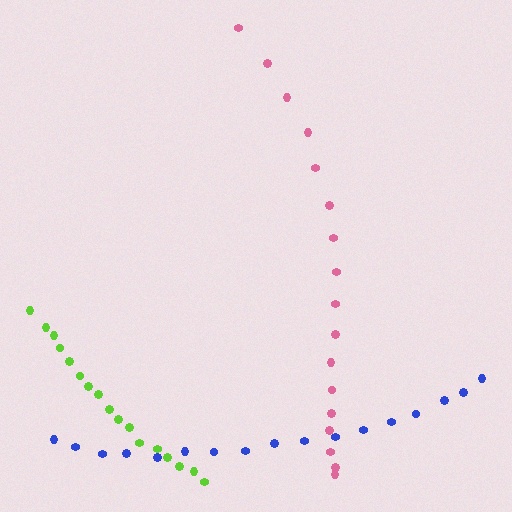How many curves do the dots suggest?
There are 3 distinct paths.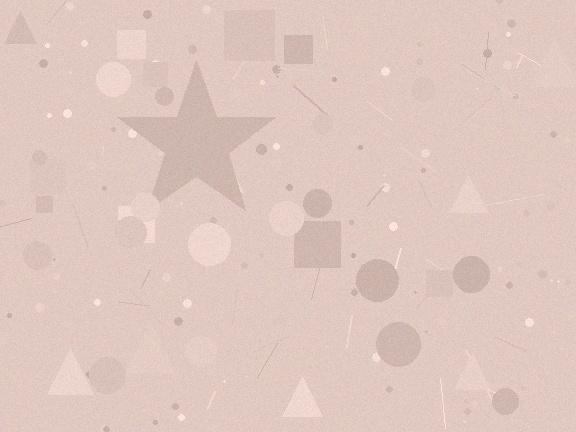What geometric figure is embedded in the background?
A star is embedded in the background.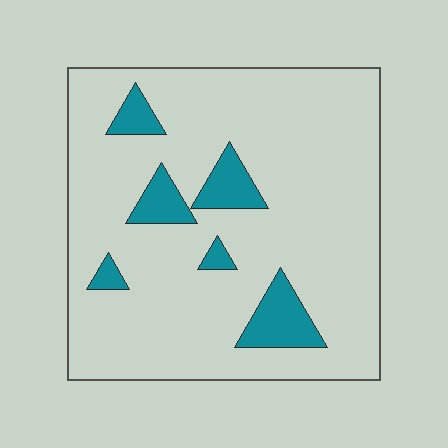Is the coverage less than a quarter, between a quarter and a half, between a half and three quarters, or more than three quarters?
Less than a quarter.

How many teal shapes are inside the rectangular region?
6.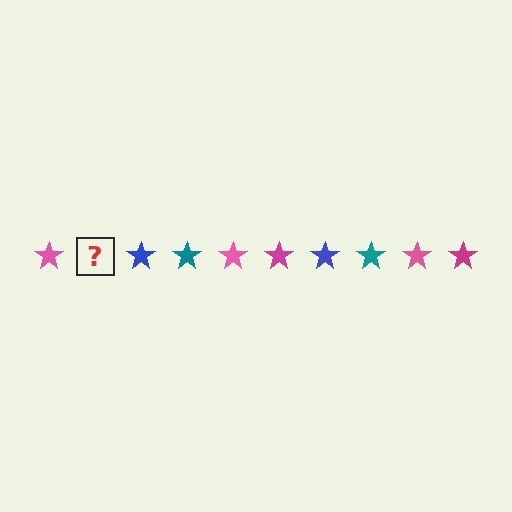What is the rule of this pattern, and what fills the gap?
The rule is that the pattern cycles through pink, magenta, blue, teal stars. The gap should be filled with a magenta star.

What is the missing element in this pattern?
The missing element is a magenta star.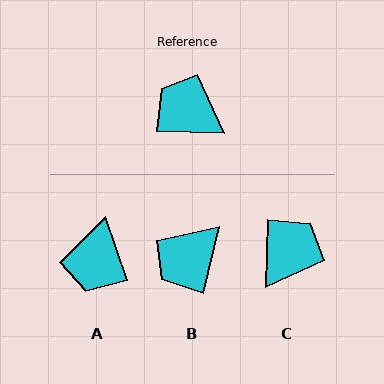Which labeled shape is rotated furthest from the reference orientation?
A, about 111 degrees away.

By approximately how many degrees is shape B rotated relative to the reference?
Approximately 78 degrees counter-clockwise.